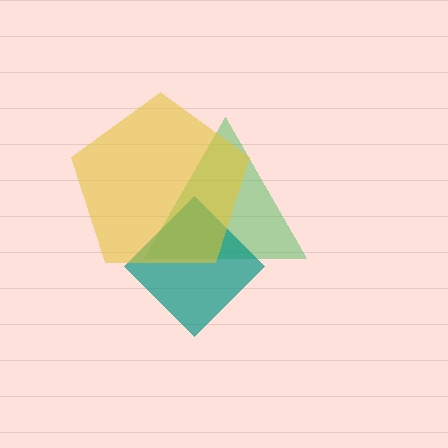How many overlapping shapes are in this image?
There are 3 overlapping shapes in the image.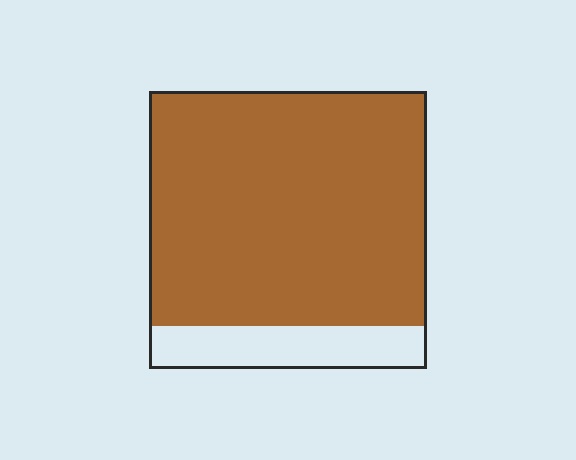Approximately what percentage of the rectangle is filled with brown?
Approximately 85%.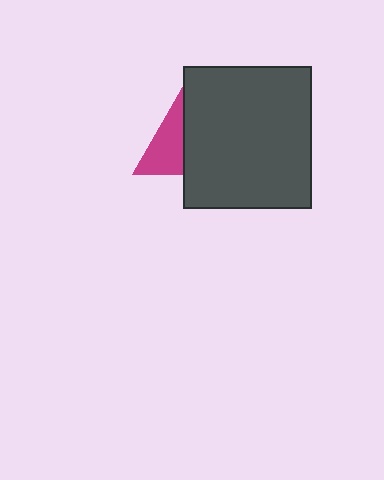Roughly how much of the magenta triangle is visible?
A small part of it is visible (roughly 35%).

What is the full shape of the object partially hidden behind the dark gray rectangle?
The partially hidden object is a magenta triangle.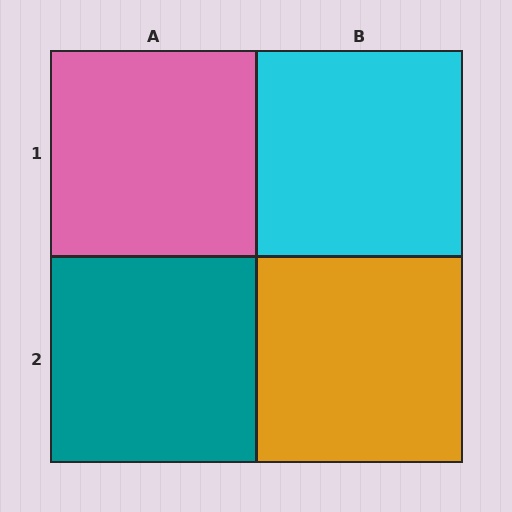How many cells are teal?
1 cell is teal.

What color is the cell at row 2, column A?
Teal.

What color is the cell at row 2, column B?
Orange.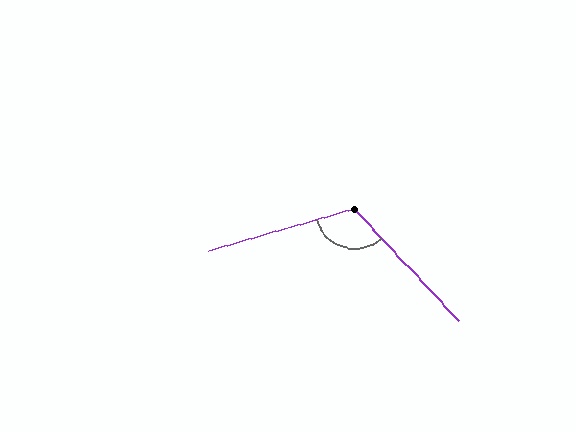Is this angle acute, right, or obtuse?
It is obtuse.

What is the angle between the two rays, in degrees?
Approximately 117 degrees.